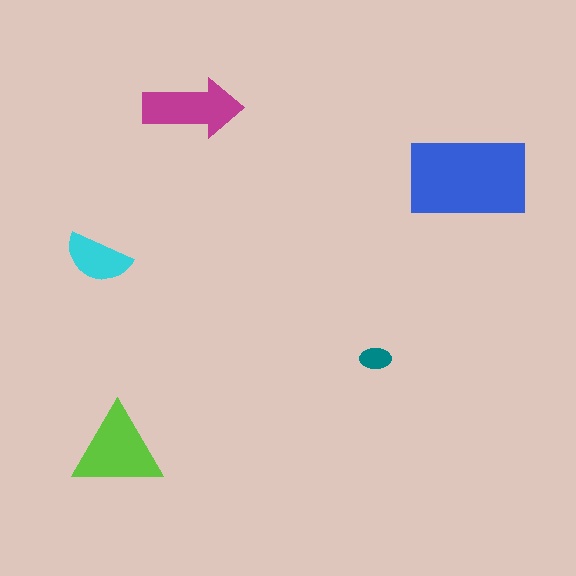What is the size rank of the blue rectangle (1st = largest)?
1st.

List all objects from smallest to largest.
The teal ellipse, the cyan semicircle, the magenta arrow, the lime triangle, the blue rectangle.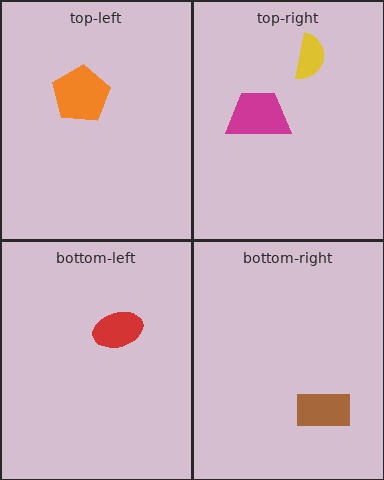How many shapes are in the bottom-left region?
1.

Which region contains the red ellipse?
The bottom-left region.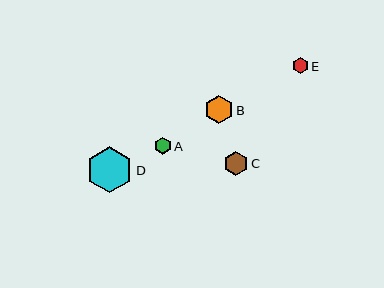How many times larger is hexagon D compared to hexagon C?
Hexagon D is approximately 1.9 times the size of hexagon C.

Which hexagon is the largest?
Hexagon D is the largest with a size of approximately 46 pixels.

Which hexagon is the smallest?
Hexagon E is the smallest with a size of approximately 16 pixels.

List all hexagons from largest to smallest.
From largest to smallest: D, B, C, A, E.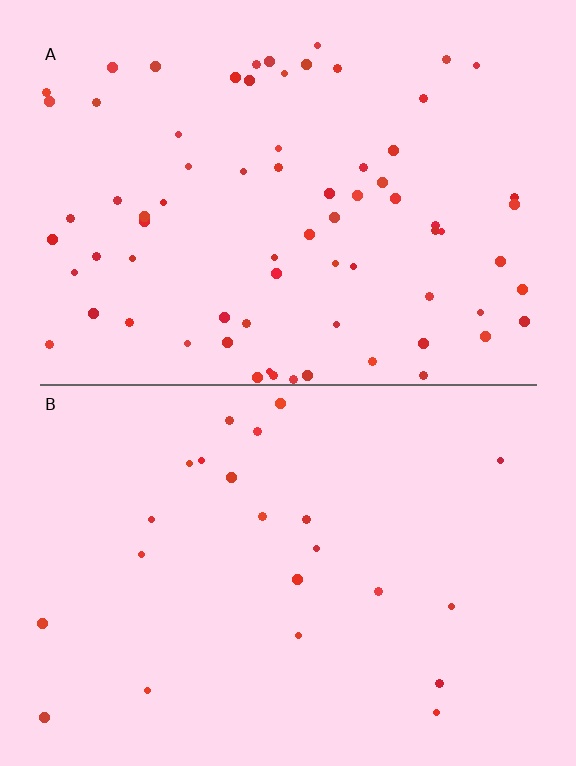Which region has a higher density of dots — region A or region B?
A (the top).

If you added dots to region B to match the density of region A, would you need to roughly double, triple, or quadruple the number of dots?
Approximately triple.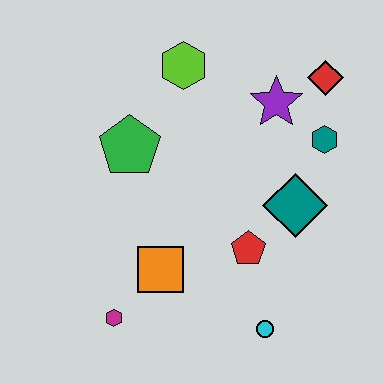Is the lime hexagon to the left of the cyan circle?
Yes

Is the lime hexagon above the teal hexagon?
Yes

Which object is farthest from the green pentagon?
The cyan circle is farthest from the green pentagon.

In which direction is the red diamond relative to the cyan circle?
The red diamond is above the cyan circle.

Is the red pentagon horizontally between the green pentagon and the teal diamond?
Yes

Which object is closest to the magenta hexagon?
The orange square is closest to the magenta hexagon.